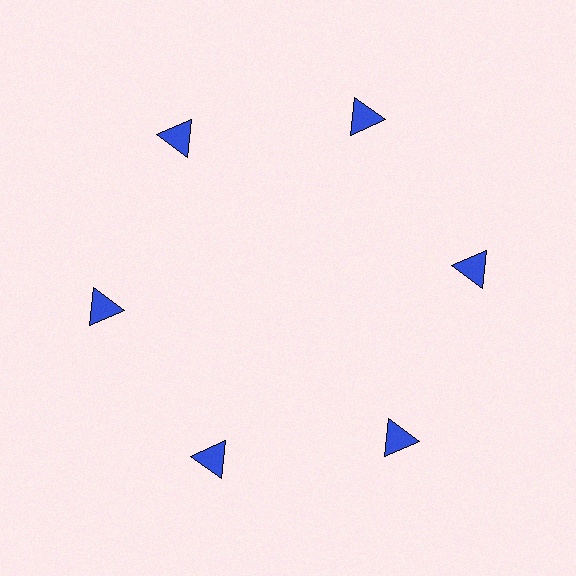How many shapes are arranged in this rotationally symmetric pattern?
There are 6 shapes, arranged in 6 groups of 1.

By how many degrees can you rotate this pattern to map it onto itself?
The pattern maps onto itself every 60 degrees of rotation.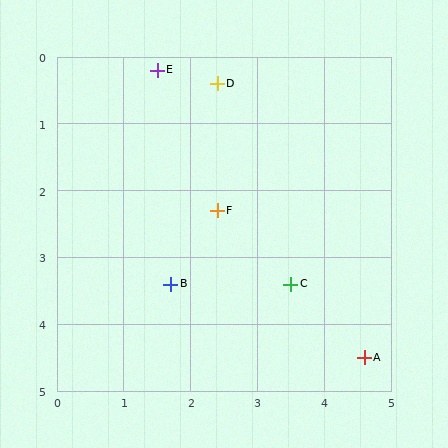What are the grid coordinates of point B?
Point B is at approximately (1.7, 3.4).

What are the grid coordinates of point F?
Point F is at approximately (2.4, 2.3).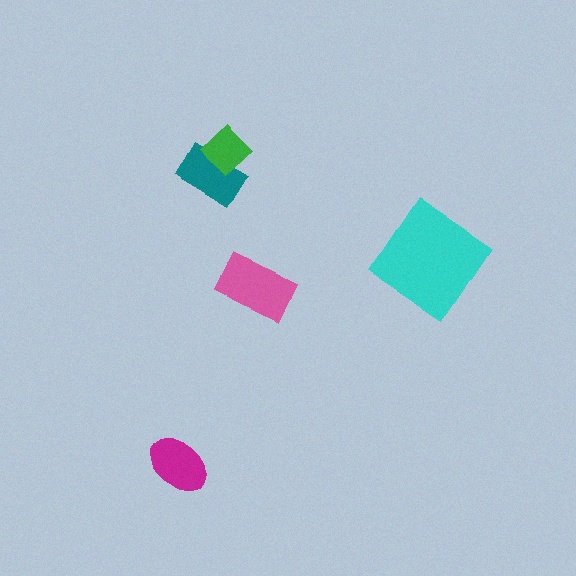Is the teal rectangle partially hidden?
Yes, it is partially covered by another shape.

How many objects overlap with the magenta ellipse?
0 objects overlap with the magenta ellipse.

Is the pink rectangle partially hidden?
No, no other shape covers it.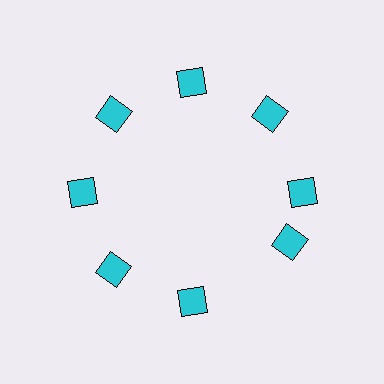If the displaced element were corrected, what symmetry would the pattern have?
It would have 8-fold rotational symmetry — the pattern would map onto itself every 45 degrees.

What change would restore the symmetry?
The symmetry would be restored by rotating it back into even spacing with its neighbors so that all 8 diamonds sit at equal angles and equal distance from the center.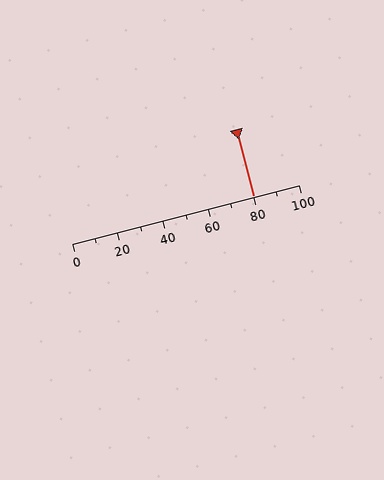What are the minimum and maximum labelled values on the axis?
The axis runs from 0 to 100.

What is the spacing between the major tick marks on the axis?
The major ticks are spaced 20 apart.